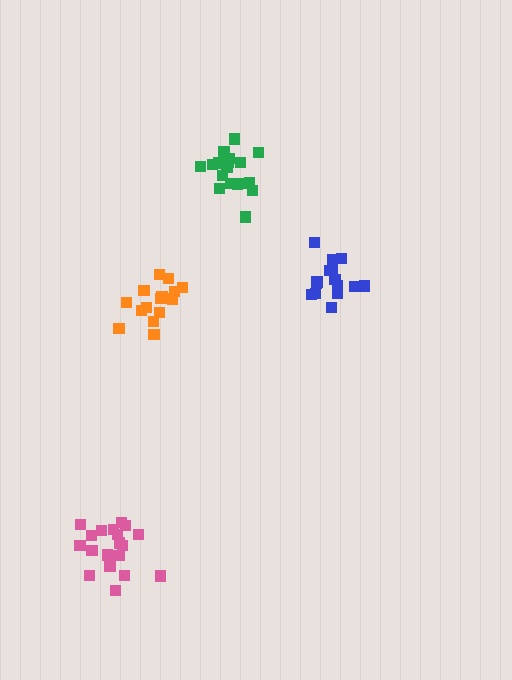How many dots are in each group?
Group 1: 16 dots, Group 2: 19 dots, Group 3: 15 dots, Group 4: 20 dots (70 total).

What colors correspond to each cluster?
The clusters are colored: orange, green, blue, pink.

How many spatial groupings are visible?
There are 4 spatial groupings.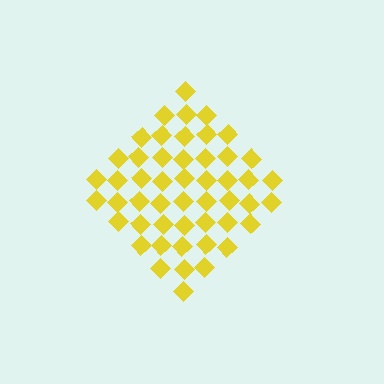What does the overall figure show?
The overall figure shows a diamond.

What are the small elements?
The small elements are diamonds.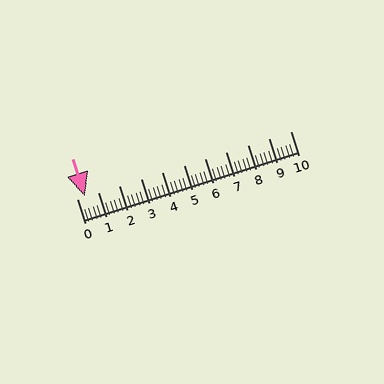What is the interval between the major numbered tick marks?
The major tick marks are spaced 1 units apart.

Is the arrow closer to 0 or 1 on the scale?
The arrow is closer to 0.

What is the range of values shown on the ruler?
The ruler shows values from 0 to 10.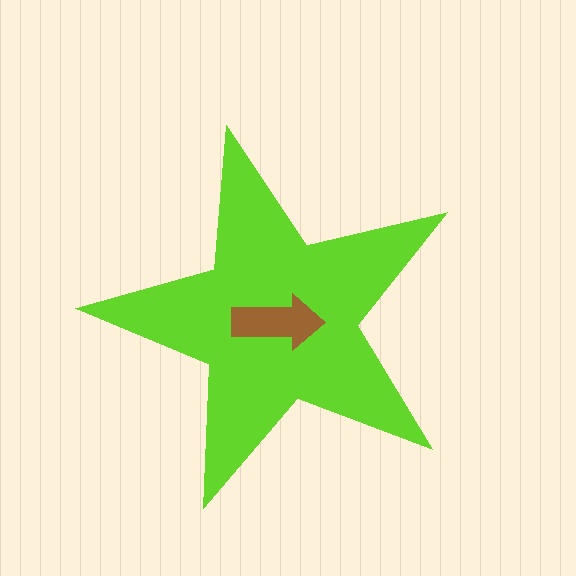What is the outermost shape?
The lime star.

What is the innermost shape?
The brown arrow.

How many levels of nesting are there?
2.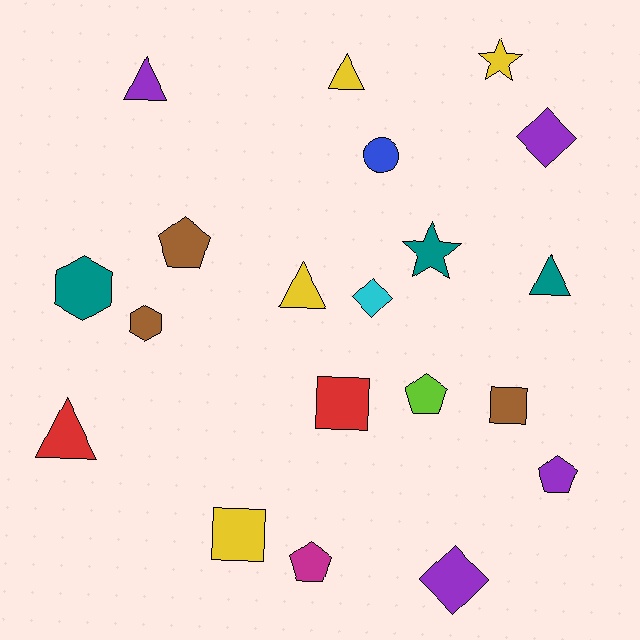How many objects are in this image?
There are 20 objects.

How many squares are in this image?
There are 3 squares.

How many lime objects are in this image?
There is 1 lime object.